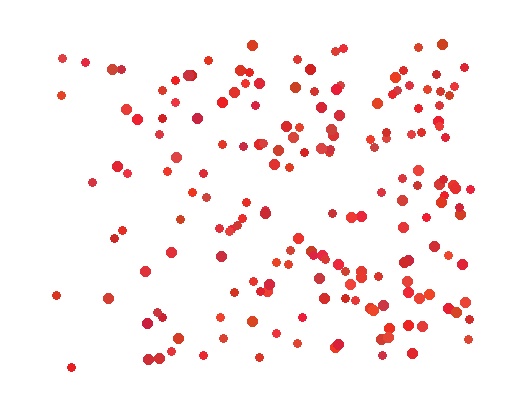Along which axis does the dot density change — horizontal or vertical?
Horizontal.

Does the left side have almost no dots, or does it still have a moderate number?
Still a moderate number, just noticeably fewer than the right.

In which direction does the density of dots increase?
From left to right, with the right side densest.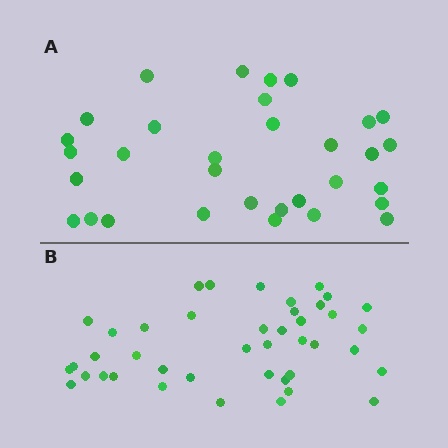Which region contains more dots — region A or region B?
Region B (the bottom region) has more dots.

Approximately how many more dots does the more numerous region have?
Region B has roughly 10 or so more dots than region A.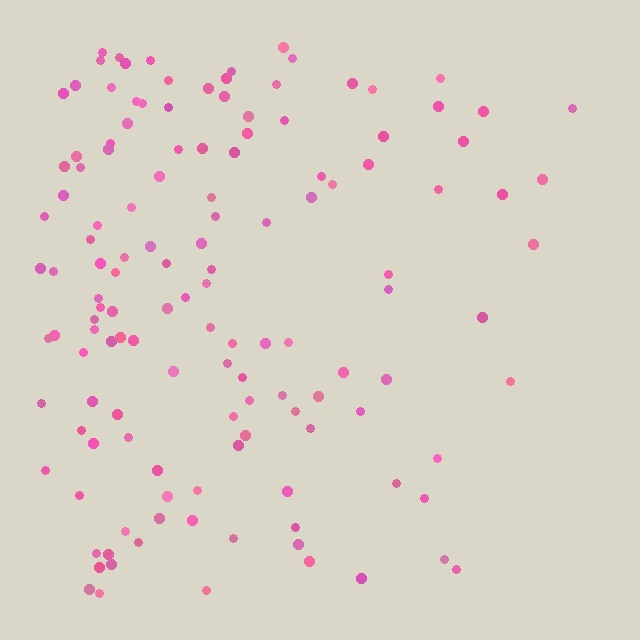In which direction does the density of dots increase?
From right to left, with the left side densest.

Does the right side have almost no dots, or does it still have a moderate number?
Still a moderate number, just noticeably fewer than the left.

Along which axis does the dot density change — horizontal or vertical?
Horizontal.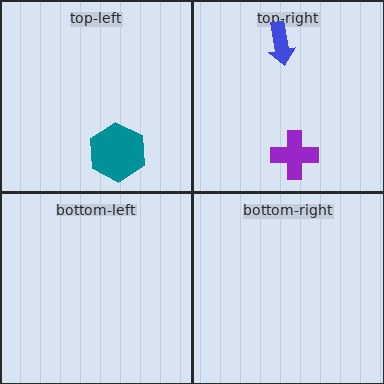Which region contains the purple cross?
The top-right region.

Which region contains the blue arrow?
The top-right region.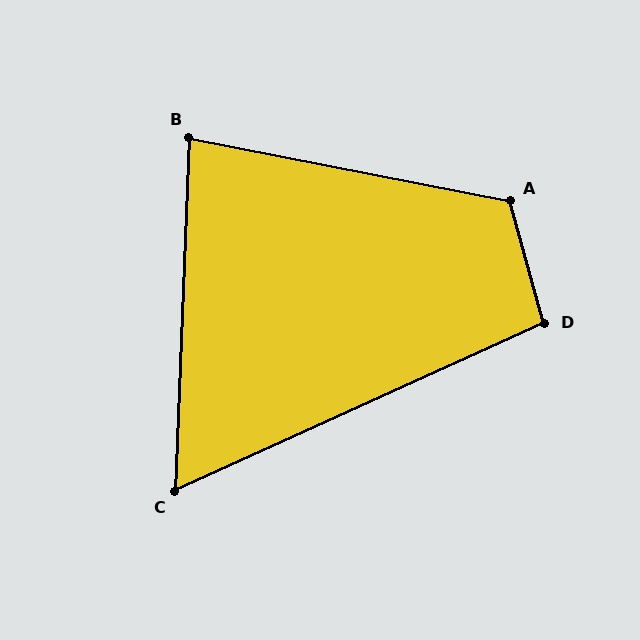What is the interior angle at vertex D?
Approximately 99 degrees (obtuse).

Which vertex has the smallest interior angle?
C, at approximately 63 degrees.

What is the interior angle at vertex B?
Approximately 81 degrees (acute).